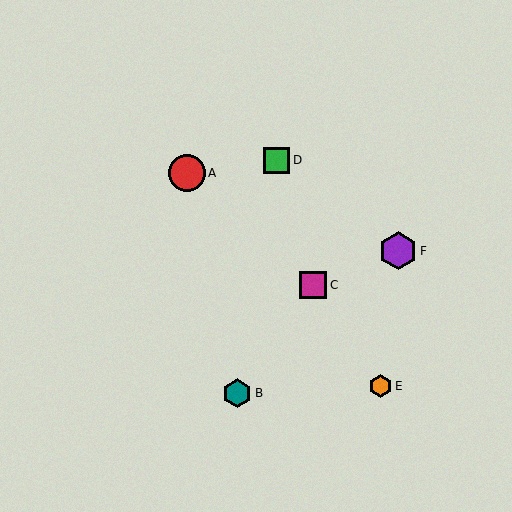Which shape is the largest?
The purple hexagon (labeled F) is the largest.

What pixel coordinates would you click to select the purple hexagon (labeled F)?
Click at (398, 251) to select the purple hexagon F.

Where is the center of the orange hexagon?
The center of the orange hexagon is at (380, 386).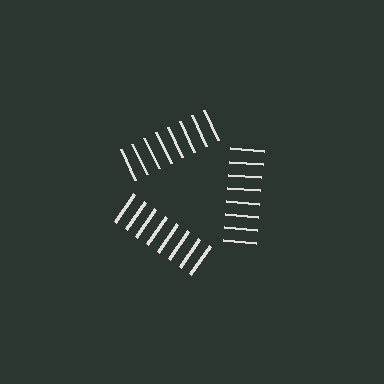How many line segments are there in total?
24 — 8 along each of the 3 edges.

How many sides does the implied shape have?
3 sides — the line-ends trace a triangle.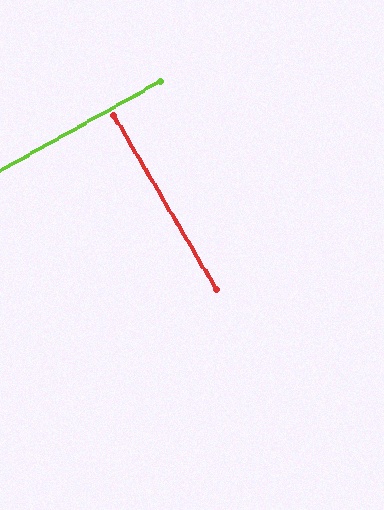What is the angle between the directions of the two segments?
Approximately 88 degrees.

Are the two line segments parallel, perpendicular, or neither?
Perpendicular — they meet at approximately 88°.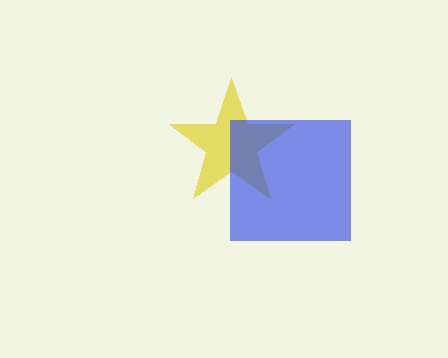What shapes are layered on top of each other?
The layered shapes are: a yellow star, a blue square.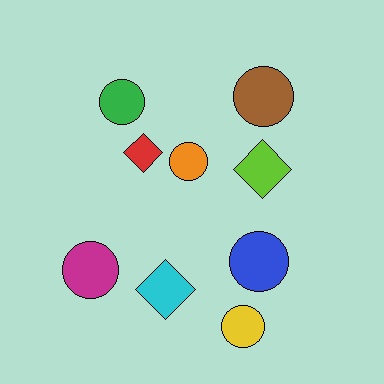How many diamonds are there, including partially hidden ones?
There are 3 diamonds.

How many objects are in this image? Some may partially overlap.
There are 9 objects.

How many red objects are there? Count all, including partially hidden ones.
There is 1 red object.